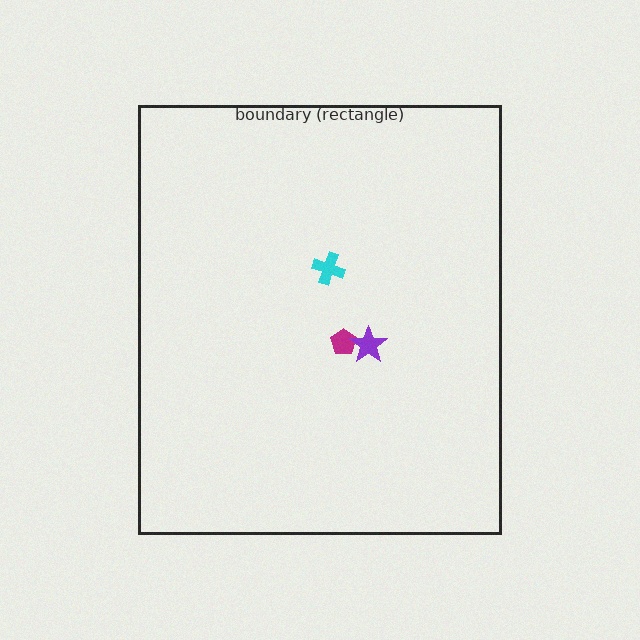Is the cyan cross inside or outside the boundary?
Inside.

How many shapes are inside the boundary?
3 inside, 0 outside.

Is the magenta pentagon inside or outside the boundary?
Inside.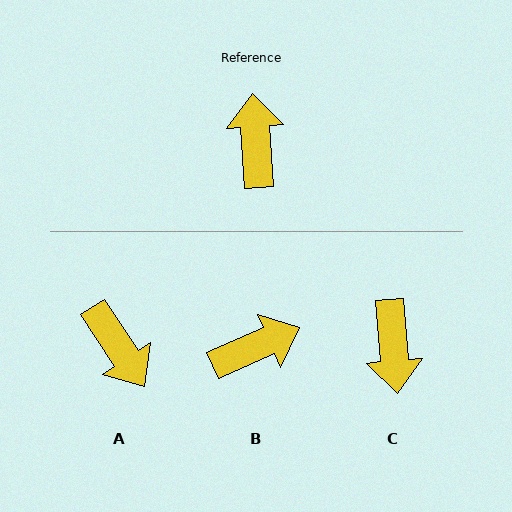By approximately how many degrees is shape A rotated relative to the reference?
Approximately 150 degrees clockwise.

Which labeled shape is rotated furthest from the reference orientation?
C, about 179 degrees away.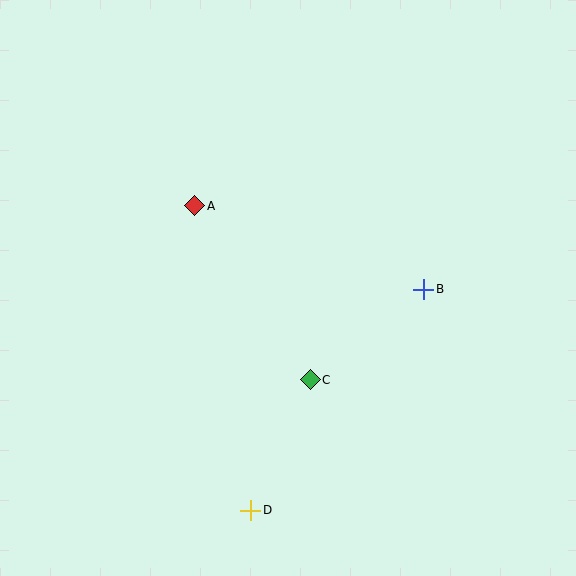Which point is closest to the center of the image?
Point C at (310, 380) is closest to the center.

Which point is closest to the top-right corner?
Point B is closest to the top-right corner.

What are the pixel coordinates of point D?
Point D is at (251, 510).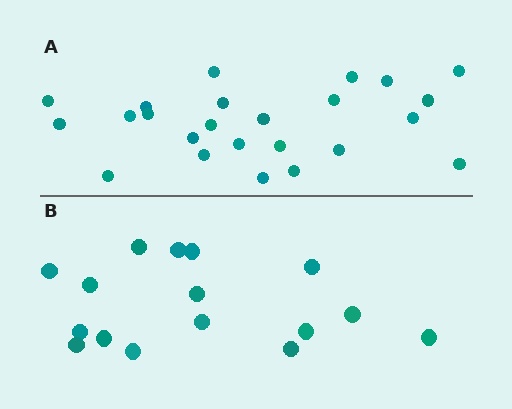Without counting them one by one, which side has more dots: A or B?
Region A (the top region) has more dots.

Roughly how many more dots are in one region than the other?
Region A has roughly 8 or so more dots than region B.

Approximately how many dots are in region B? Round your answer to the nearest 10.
About 20 dots. (The exact count is 16, which rounds to 20.)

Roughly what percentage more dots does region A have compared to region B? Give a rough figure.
About 50% more.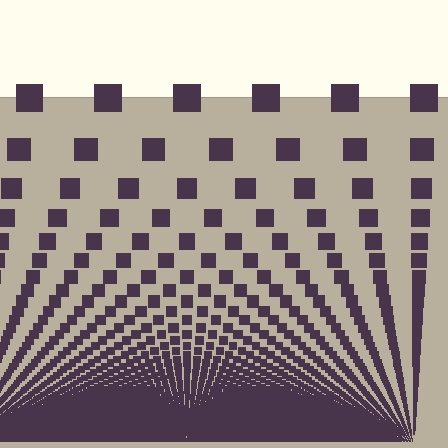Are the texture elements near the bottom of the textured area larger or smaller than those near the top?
Smaller. The gradient is inverted — elements near the bottom are smaller and denser.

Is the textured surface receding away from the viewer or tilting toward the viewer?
The surface appears to tilt toward the viewer. Texture elements get larger and sparser toward the top.